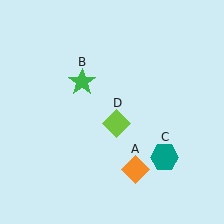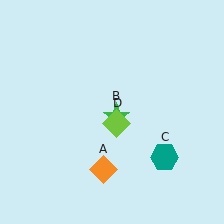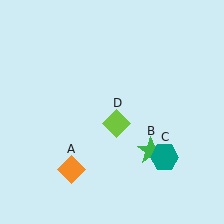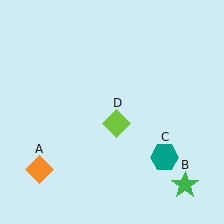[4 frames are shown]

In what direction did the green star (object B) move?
The green star (object B) moved down and to the right.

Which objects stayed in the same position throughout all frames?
Teal hexagon (object C) and lime diamond (object D) remained stationary.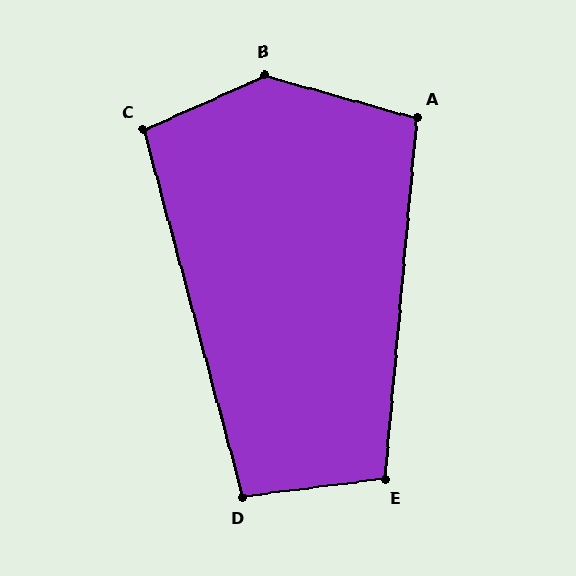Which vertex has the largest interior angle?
B, at approximately 140 degrees.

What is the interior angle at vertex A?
Approximately 100 degrees (obtuse).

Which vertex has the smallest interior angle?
D, at approximately 98 degrees.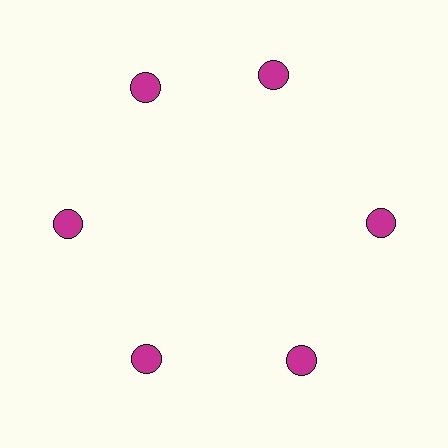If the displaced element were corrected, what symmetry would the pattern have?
It would have 6-fold rotational symmetry — the pattern would map onto itself every 60 degrees.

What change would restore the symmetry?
The symmetry would be restored by rotating it back into even spacing with its neighbors so that all 6 circles sit at equal angles and equal distance from the center.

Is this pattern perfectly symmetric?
No. The 6 magenta circles are arranged in a ring, but one element near the 1 o'clock position is rotated out of alignment along the ring, breaking the 6-fold rotational symmetry.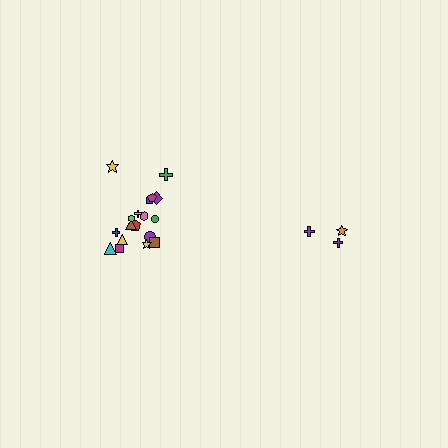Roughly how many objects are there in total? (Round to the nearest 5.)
Roughly 20 objects in total.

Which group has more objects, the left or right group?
The left group.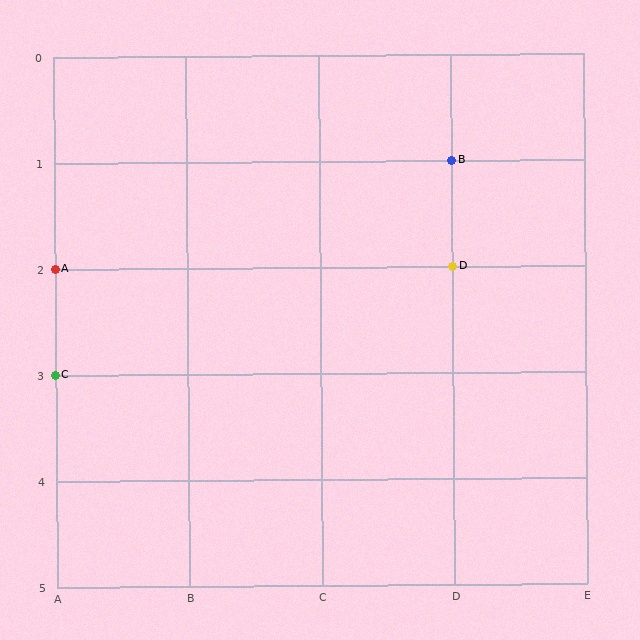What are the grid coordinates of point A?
Point A is at grid coordinates (A, 2).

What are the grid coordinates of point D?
Point D is at grid coordinates (D, 2).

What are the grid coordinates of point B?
Point B is at grid coordinates (D, 1).